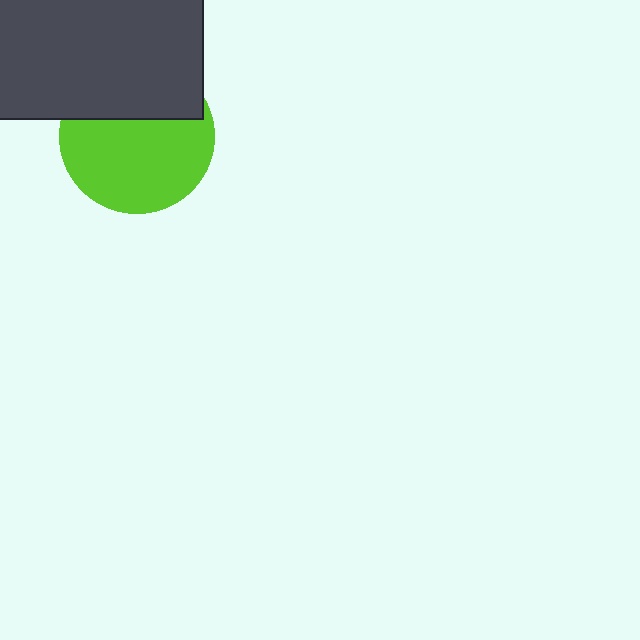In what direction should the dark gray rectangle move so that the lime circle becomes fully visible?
The dark gray rectangle should move up. That is the shortest direction to clear the overlap and leave the lime circle fully visible.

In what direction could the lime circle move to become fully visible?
The lime circle could move down. That would shift it out from behind the dark gray rectangle entirely.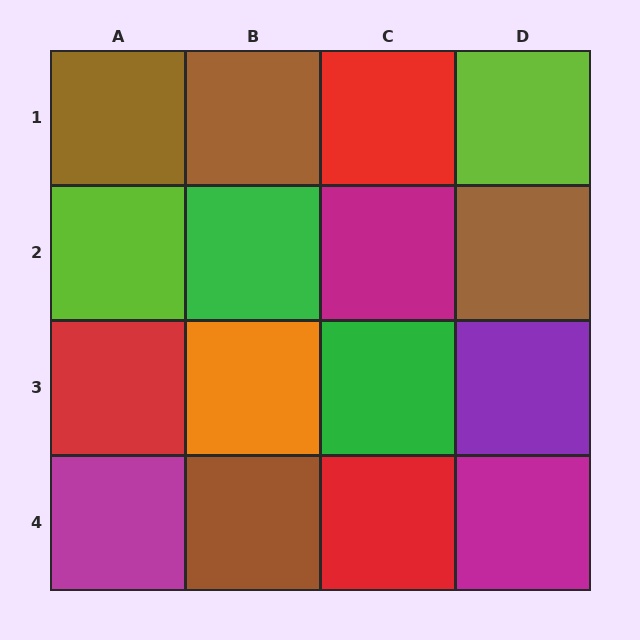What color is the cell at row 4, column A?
Magenta.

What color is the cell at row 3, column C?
Green.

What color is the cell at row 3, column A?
Red.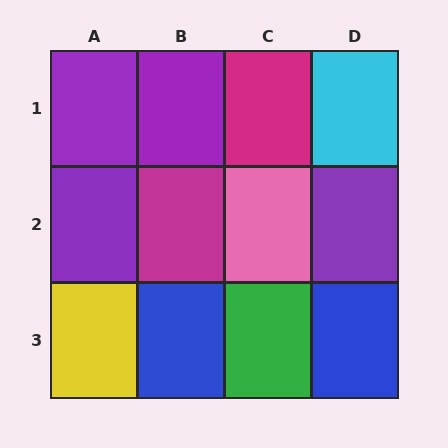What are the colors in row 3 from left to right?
Yellow, blue, green, blue.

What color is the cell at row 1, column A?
Purple.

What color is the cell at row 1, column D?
Cyan.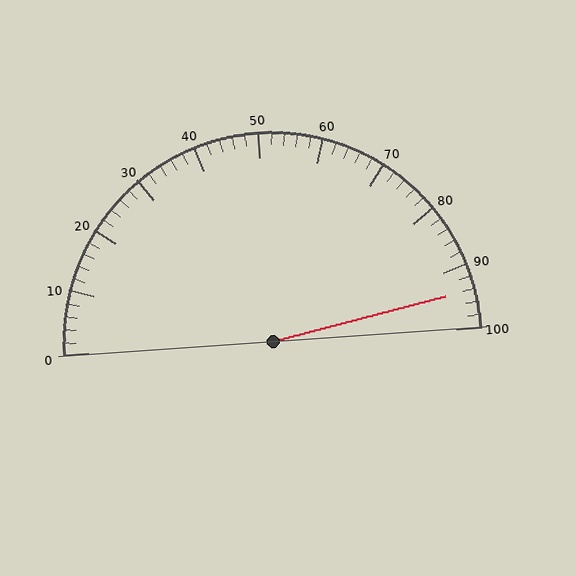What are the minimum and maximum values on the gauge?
The gauge ranges from 0 to 100.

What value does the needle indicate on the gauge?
The needle indicates approximately 94.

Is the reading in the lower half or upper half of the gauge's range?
The reading is in the upper half of the range (0 to 100).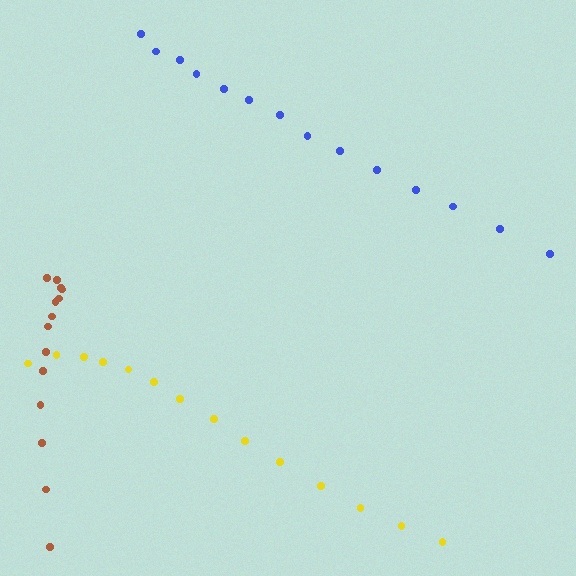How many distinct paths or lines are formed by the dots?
There are 3 distinct paths.